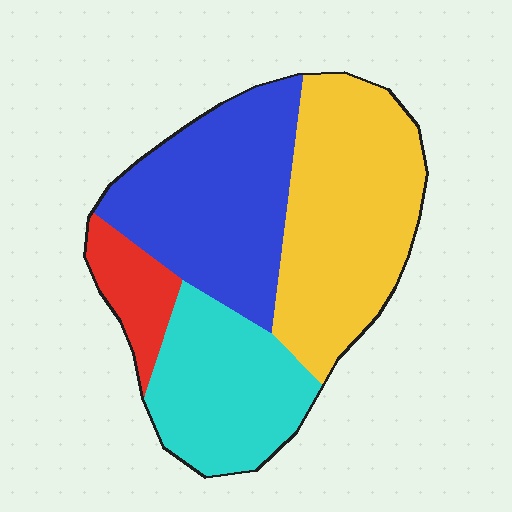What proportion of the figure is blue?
Blue covers 32% of the figure.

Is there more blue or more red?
Blue.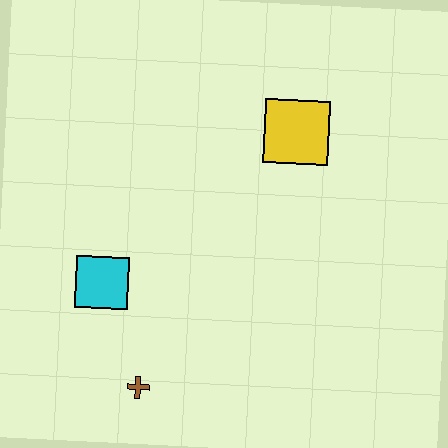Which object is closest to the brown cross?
The cyan square is closest to the brown cross.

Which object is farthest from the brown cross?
The yellow square is farthest from the brown cross.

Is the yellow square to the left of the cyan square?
No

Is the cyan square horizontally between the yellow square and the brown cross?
No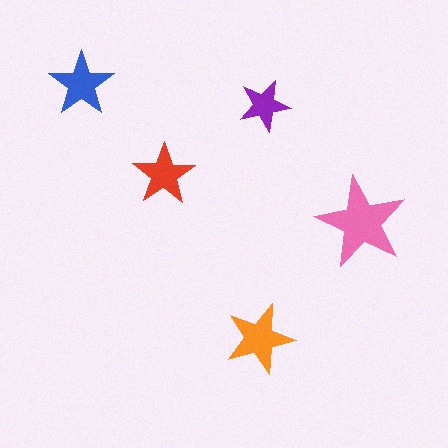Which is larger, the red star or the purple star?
The red one.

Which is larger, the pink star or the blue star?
The pink one.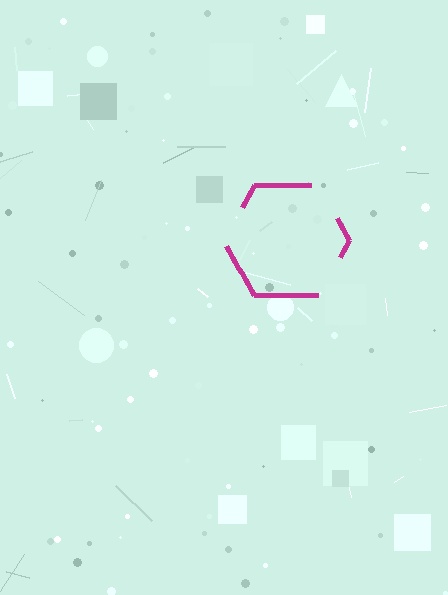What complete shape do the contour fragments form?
The contour fragments form a hexagon.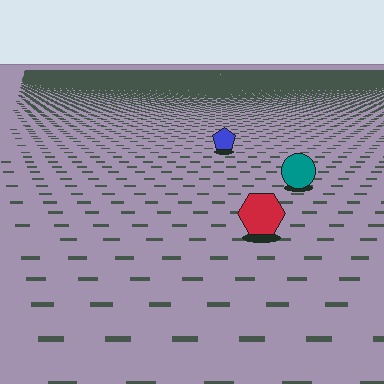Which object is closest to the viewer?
The red hexagon is closest. The texture marks near it are larger and more spread out.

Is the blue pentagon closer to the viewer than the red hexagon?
No. The red hexagon is closer — you can tell from the texture gradient: the ground texture is coarser near it.